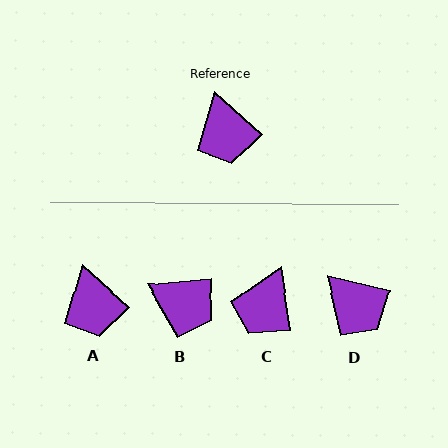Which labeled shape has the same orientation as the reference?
A.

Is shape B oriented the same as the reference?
No, it is off by about 47 degrees.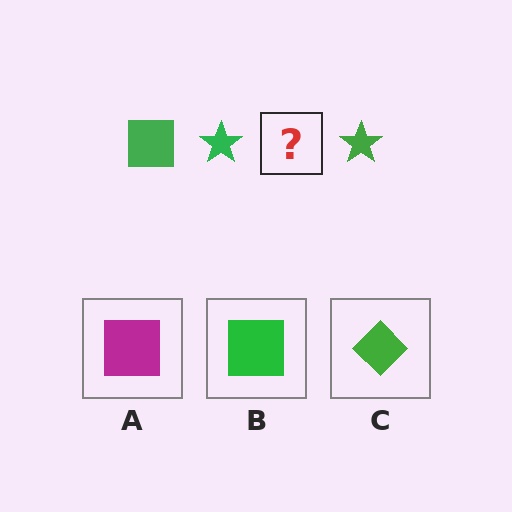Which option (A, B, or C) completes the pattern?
B.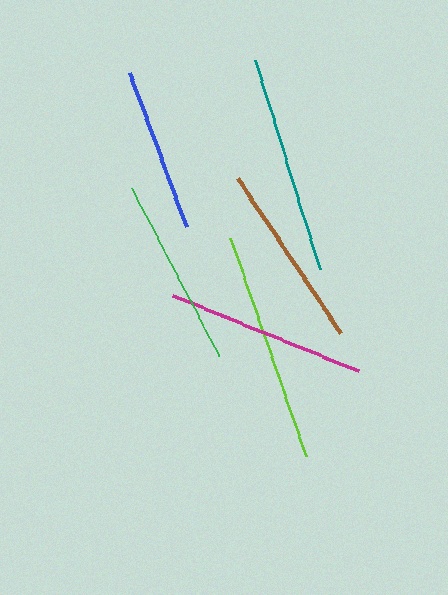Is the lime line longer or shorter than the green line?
The lime line is longer than the green line.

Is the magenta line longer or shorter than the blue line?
The magenta line is longer than the blue line.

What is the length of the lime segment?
The lime segment is approximately 230 pixels long.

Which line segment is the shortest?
The blue line is the shortest at approximately 165 pixels.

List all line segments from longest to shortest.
From longest to shortest: lime, teal, magenta, green, brown, blue.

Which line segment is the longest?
The lime line is the longest at approximately 230 pixels.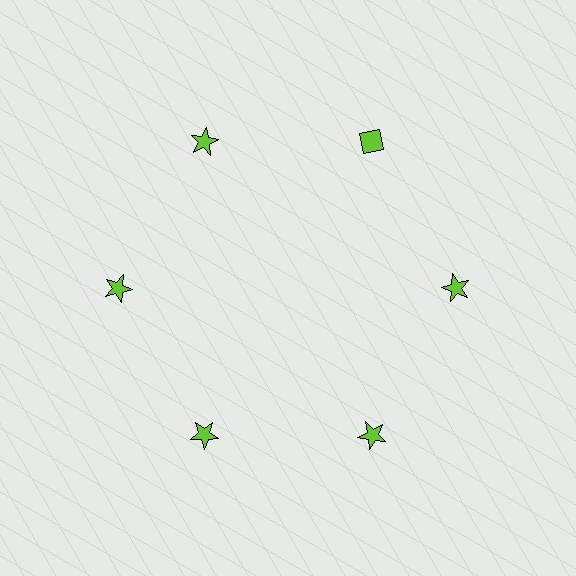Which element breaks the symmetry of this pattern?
The lime diamond at roughly the 1 o'clock position breaks the symmetry. All other shapes are lime stars.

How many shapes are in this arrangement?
There are 6 shapes arranged in a ring pattern.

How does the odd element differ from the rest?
It has a different shape: diamond instead of star.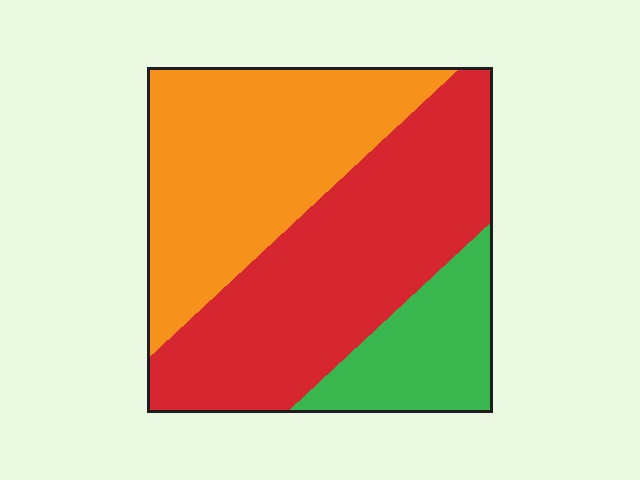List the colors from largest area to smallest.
From largest to smallest: red, orange, green.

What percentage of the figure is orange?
Orange covers 38% of the figure.